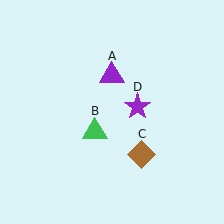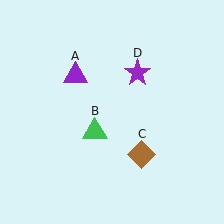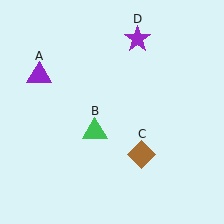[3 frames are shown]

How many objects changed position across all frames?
2 objects changed position: purple triangle (object A), purple star (object D).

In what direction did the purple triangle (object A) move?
The purple triangle (object A) moved left.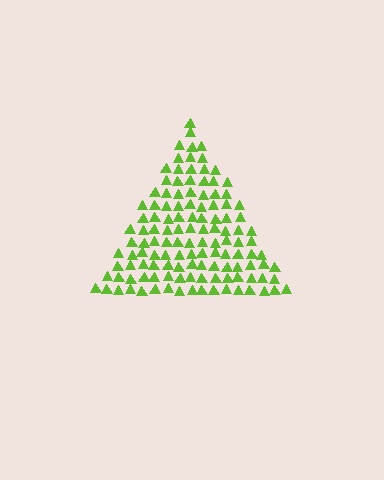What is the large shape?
The large shape is a triangle.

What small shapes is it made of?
It is made of small triangles.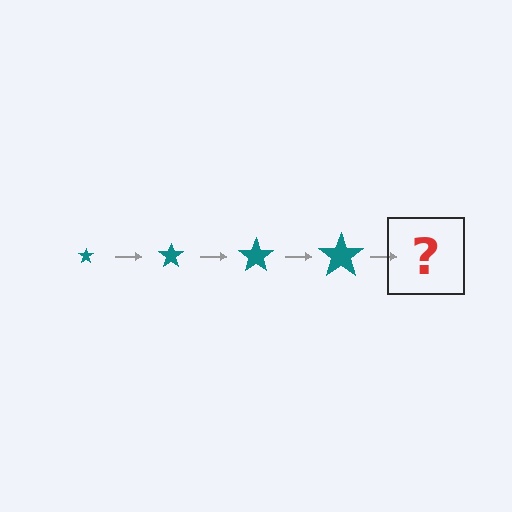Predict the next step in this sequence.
The next step is a teal star, larger than the previous one.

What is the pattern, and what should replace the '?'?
The pattern is that the star gets progressively larger each step. The '?' should be a teal star, larger than the previous one.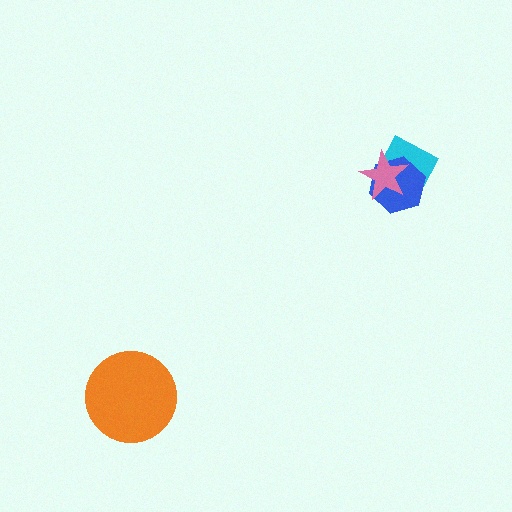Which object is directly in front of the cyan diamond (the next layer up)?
The blue hexagon is directly in front of the cyan diamond.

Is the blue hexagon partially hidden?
Yes, it is partially covered by another shape.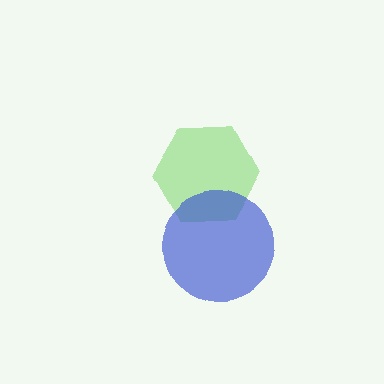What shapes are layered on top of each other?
The layered shapes are: a lime hexagon, a blue circle.